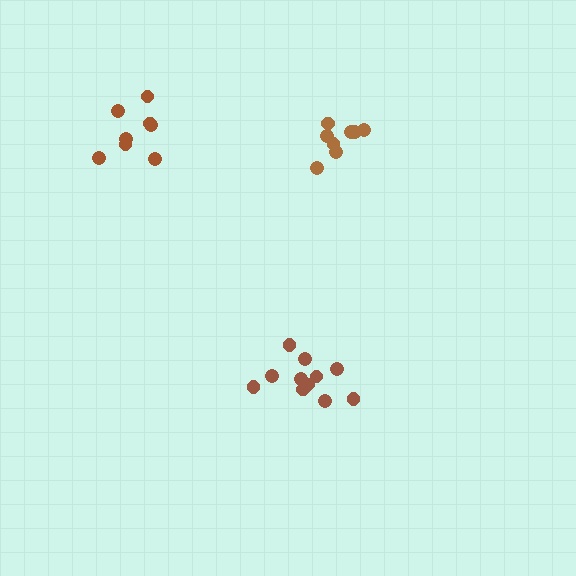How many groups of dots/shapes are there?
There are 3 groups.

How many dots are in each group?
Group 1: 8 dots, Group 2: 11 dots, Group 3: 8 dots (27 total).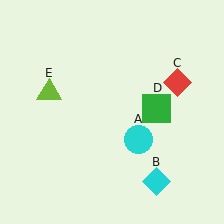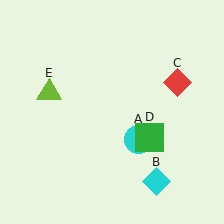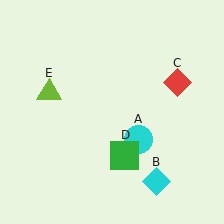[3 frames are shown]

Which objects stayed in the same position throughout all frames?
Cyan circle (object A) and cyan diamond (object B) and red diamond (object C) and lime triangle (object E) remained stationary.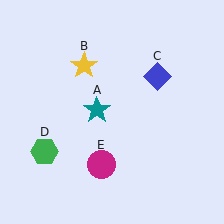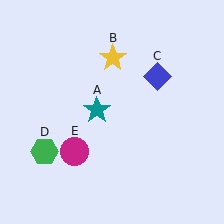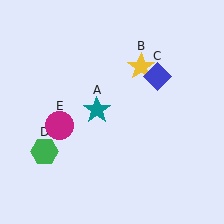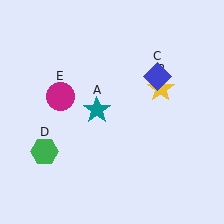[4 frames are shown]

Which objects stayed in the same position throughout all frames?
Teal star (object A) and blue diamond (object C) and green hexagon (object D) remained stationary.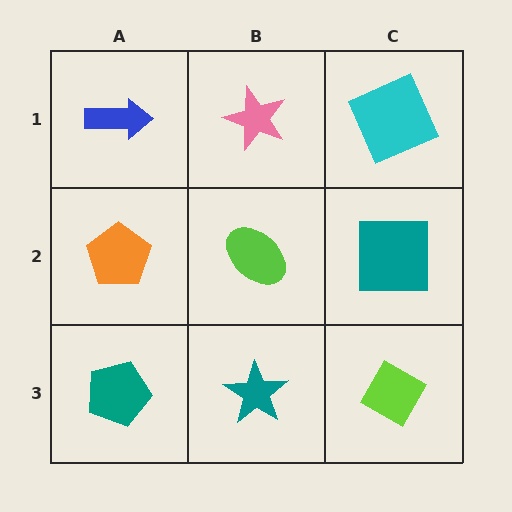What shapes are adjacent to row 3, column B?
A lime ellipse (row 2, column B), a teal pentagon (row 3, column A), a lime diamond (row 3, column C).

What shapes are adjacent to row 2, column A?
A blue arrow (row 1, column A), a teal pentagon (row 3, column A), a lime ellipse (row 2, column B).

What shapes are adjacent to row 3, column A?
An orange pentagon (row 2, column A), a teal star (row 3, column B).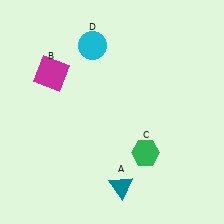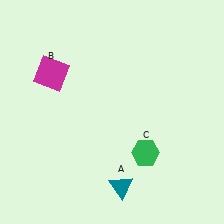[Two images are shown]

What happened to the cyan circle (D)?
The cyan circle (D) was removed in Image 2. It was in the top-left area of Image 1.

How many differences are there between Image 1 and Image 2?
There is 1 difference between the two images.